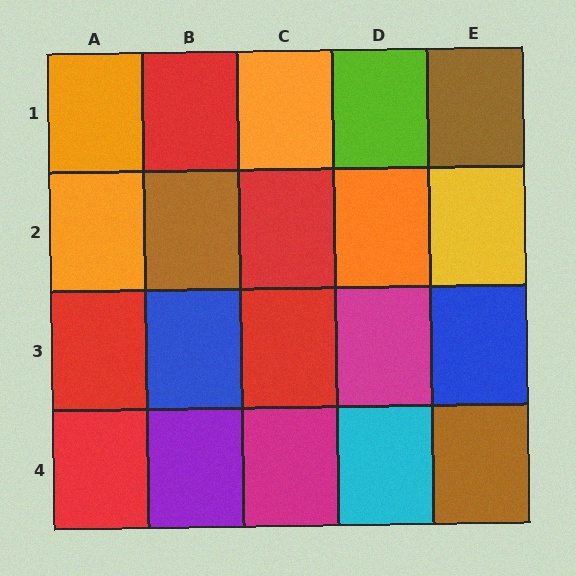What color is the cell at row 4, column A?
Red.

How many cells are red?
5 cells are red.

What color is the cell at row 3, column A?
Red.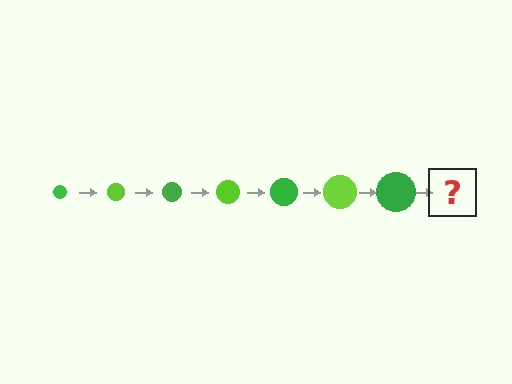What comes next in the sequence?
The next element should be a lime circle, larger than the previous one.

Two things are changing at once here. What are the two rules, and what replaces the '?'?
The two rules are that the circle grows larger each step and the color cycles through green and lime. The '?' should be a lime circle, larger than the previous one.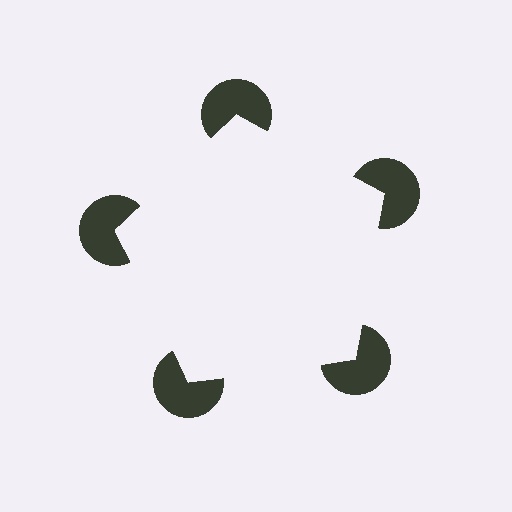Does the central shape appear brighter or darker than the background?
It typically appears slightly brighter than the background, even though no actual brightness change is drawn.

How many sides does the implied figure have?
5 sides.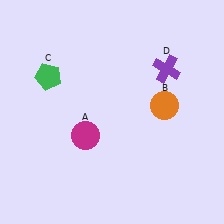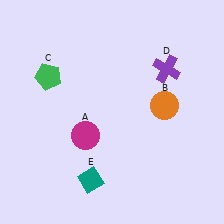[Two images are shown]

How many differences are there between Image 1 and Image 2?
There is 1 difference between the two images.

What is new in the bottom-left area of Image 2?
A teal diamond (E) was added in the bottom-left area of Image 2.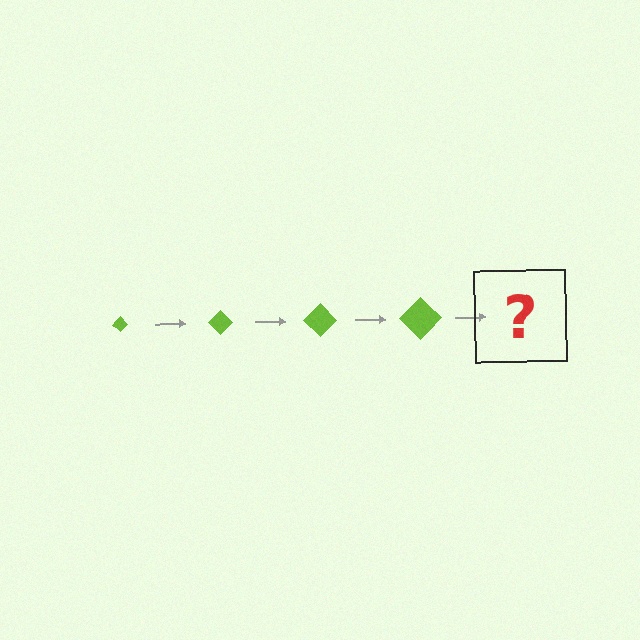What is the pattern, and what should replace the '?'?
The pattern is that the diamond gets progressively larger each step. The '?' should be a lime diamond, larger than the previous one.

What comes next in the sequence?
The next element should be a lime diamond, larger than the previous one.